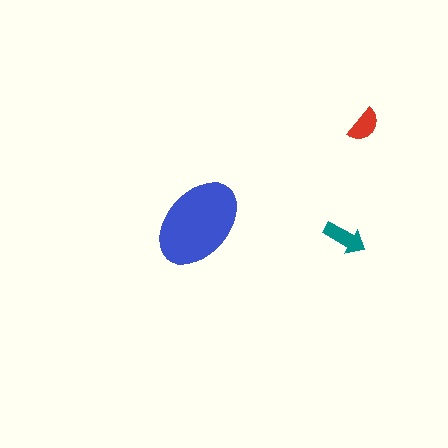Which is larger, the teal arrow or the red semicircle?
The teal arrow.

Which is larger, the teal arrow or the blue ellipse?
The blue ellipse.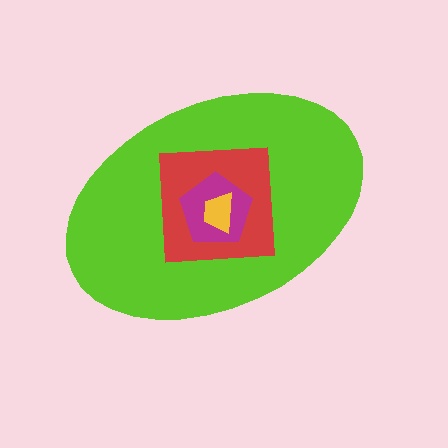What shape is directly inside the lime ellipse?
The red square.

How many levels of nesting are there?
4.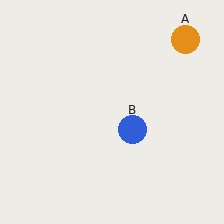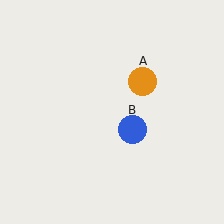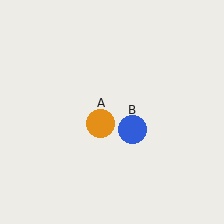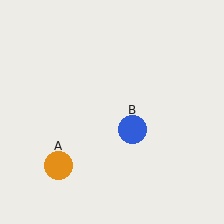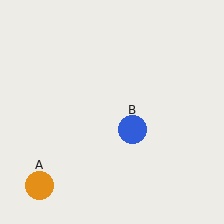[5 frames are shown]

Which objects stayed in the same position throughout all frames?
Blue circle (object B) remained stationary.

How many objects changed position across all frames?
1 object changed position: orange circle (object A).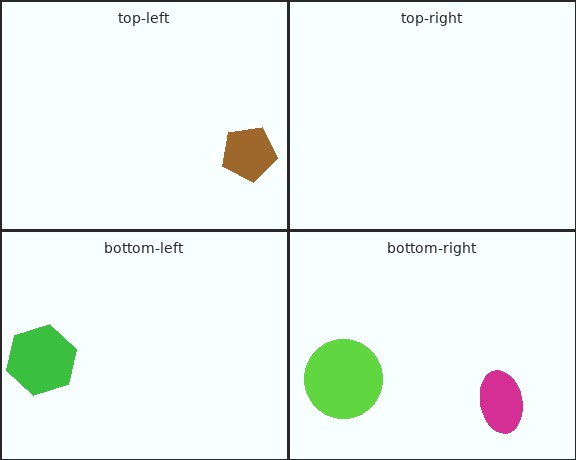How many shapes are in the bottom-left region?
1.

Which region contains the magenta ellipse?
The bottom-right region.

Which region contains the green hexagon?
The bottom-left region.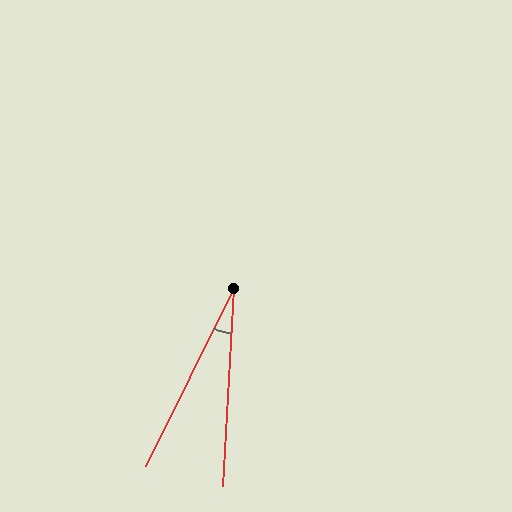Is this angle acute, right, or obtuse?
It is acute.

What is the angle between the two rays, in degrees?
Approximately 23 degrees.